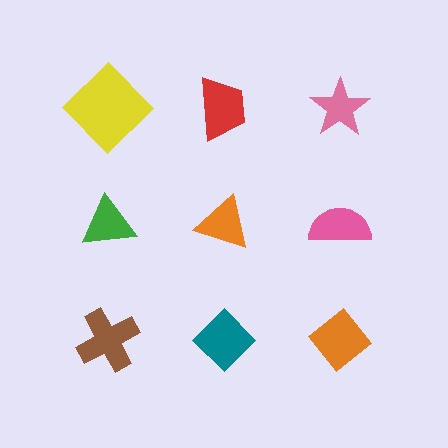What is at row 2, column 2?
An orange triangle.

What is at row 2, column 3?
A pink semicircle.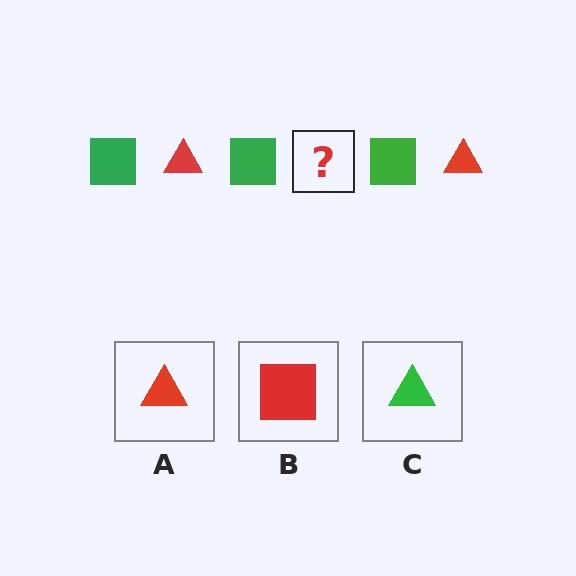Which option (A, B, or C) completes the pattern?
A.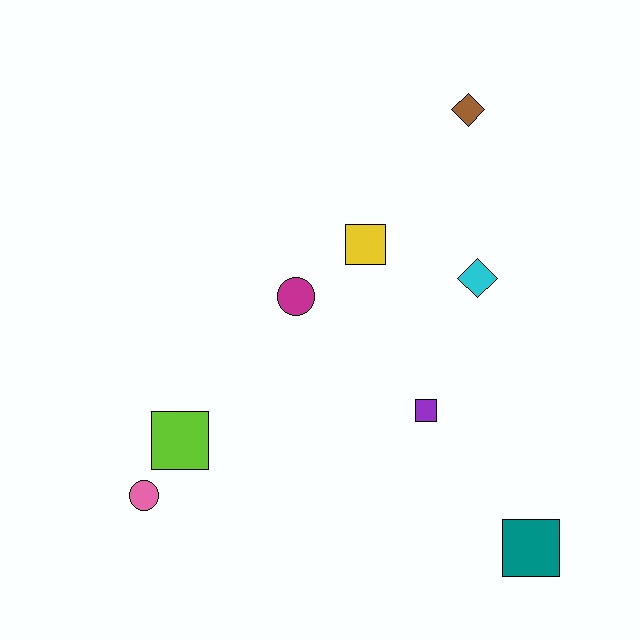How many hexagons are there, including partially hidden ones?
There are no hexagons.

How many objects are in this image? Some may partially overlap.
There are 8 objects.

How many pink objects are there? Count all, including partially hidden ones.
There is 1 pink object.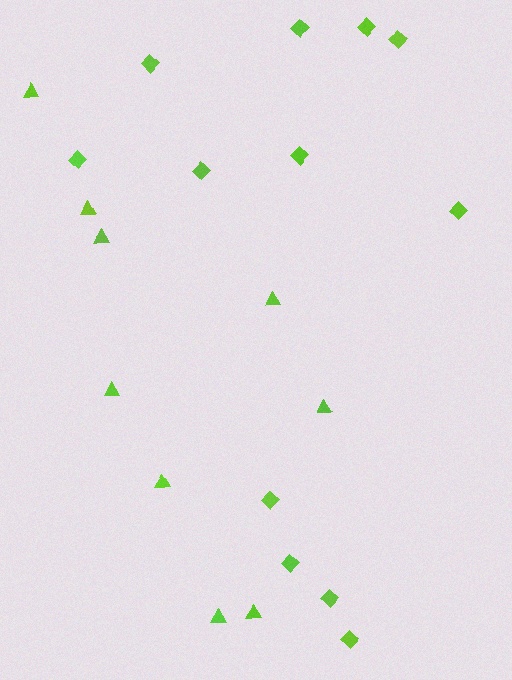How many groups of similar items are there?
There are 2 groups: one group of triangles (9) and one group of diamonds (12).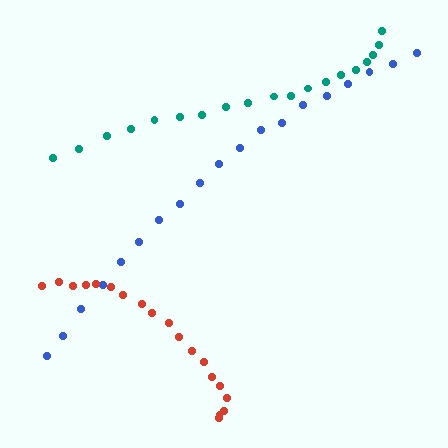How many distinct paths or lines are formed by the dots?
There are 3 distinct paths.